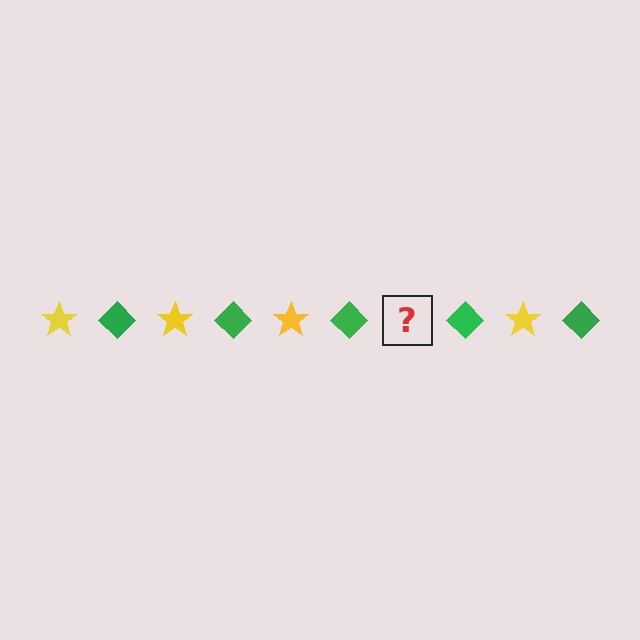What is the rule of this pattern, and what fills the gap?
The rule is that the pattern alternates between yellow star and green diamond. The gap should be filled with a yellow star.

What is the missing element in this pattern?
The missing element is a yellow star.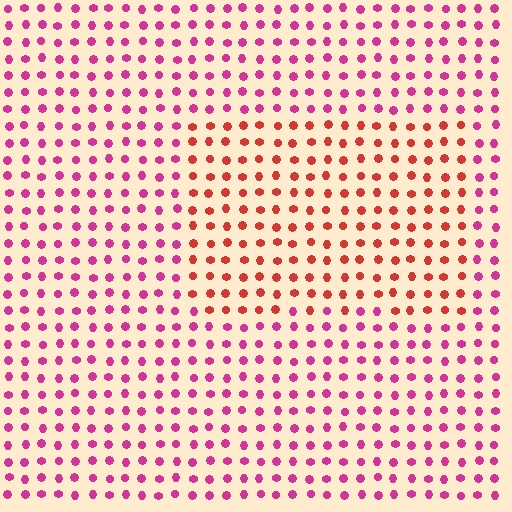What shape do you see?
I see a rectangle.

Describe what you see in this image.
The image is filled with small magenta elements in a uniform arrangement. A rectangle-shaped region is visible where the elements are tinted to a slightly different hue, forming a subtle color boundary.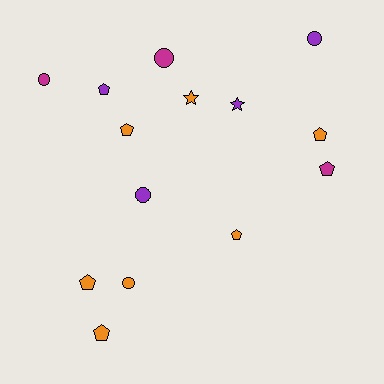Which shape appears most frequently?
Pentagon, with 7 objects.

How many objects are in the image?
There are 14 objects.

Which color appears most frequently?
Orange, with 7 objects.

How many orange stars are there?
There is 1 orange star.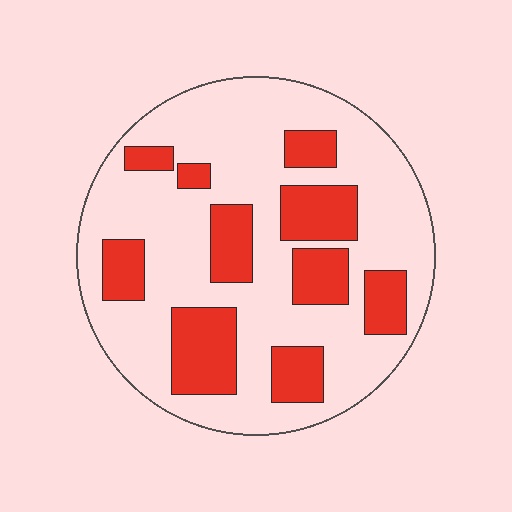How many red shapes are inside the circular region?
10.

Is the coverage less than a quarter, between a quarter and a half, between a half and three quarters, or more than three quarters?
Between a quarter and a half.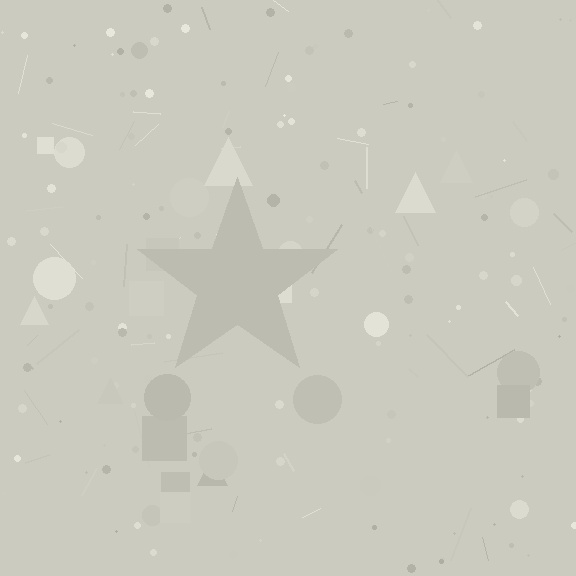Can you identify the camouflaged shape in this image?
The camouflaged shape is a star.